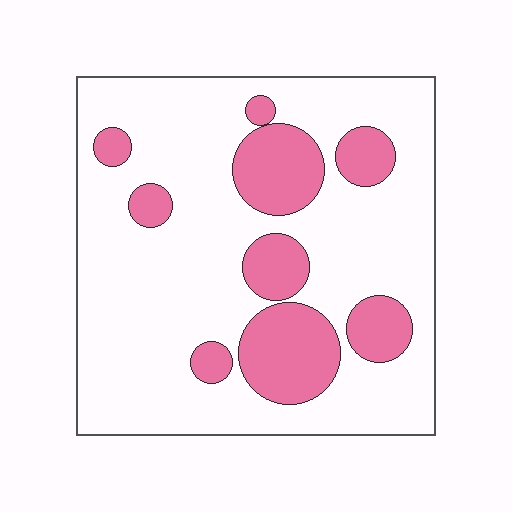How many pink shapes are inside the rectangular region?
9.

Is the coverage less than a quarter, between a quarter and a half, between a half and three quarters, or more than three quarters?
Less than a quarter.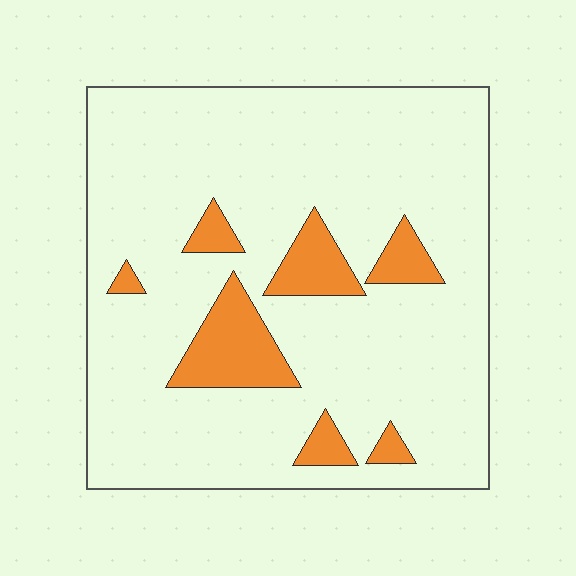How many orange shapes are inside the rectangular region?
7.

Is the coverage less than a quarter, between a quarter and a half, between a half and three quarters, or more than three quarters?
Less than a quarter.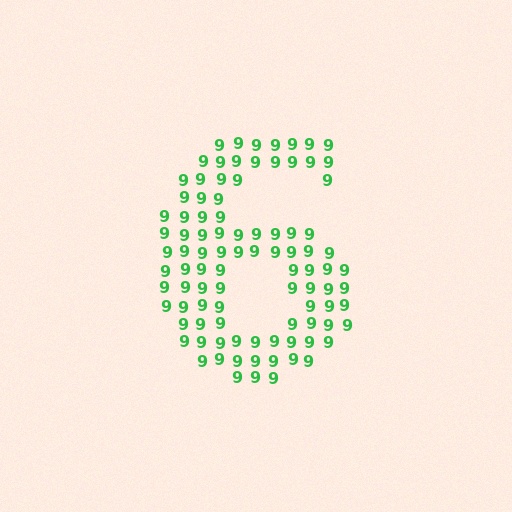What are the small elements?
The small elements are digit 9's.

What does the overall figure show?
The overall figure shows the digit 6.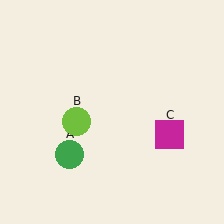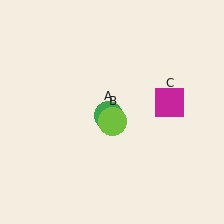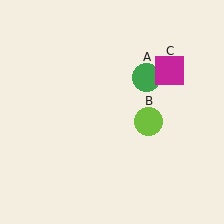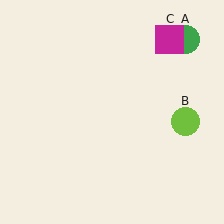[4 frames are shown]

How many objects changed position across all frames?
3 objects changed position: green circle (object A), lime circle (object B), magenta square (object C).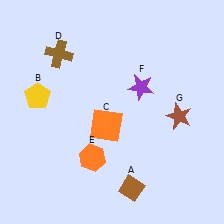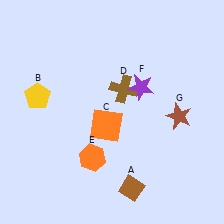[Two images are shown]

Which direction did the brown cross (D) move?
The brown cross (D) moved right.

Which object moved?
The brown cross (D) moved right.